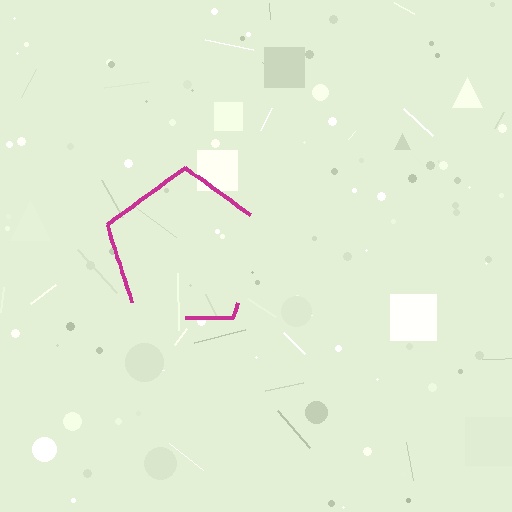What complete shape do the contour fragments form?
The contour fragments form a pentagon.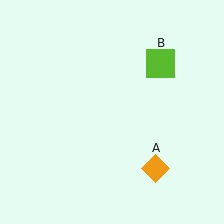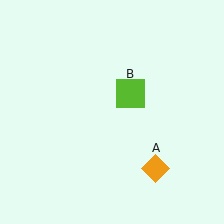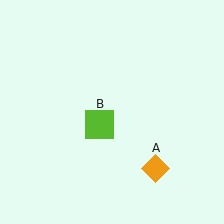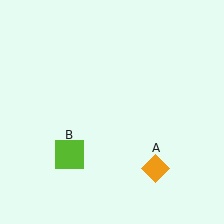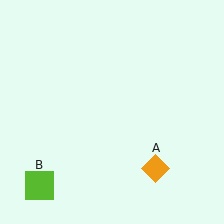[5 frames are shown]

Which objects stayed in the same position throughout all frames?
Orange diamond (object A) remained stationary.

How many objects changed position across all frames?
1 object changed position: lime square (object B).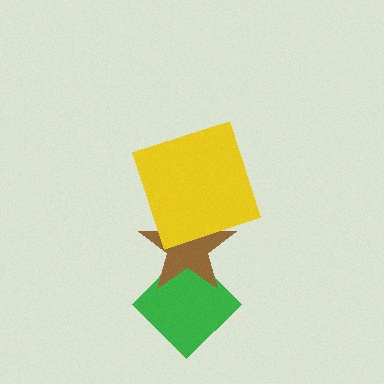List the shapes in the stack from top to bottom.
From top to bottom: the yellow square, the brown star, the green diamond.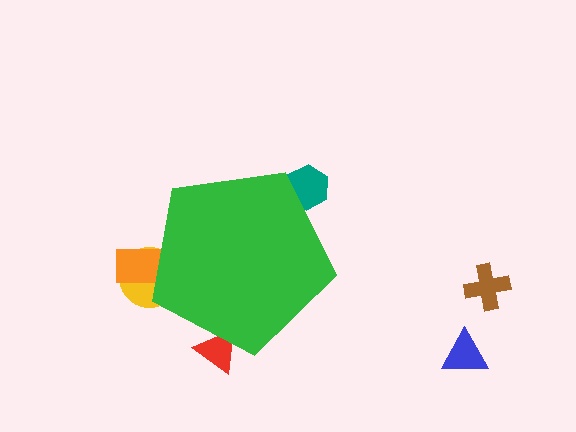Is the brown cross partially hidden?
No, the brown cross is fully visible.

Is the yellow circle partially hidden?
Yes, the yellow circle is partially hidden behind the green pentagon.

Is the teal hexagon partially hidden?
Yes, the teal hexagon is partially hidden behind the green pentagon.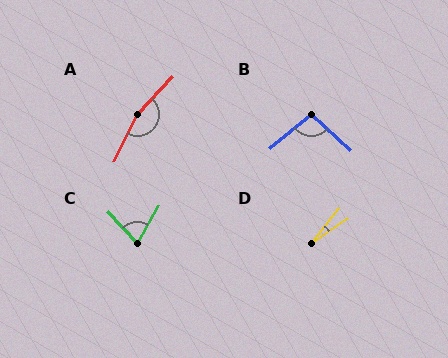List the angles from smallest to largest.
D (18°), C (71°), B (99°), A (163°).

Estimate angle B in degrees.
Approximately 99 degrees.